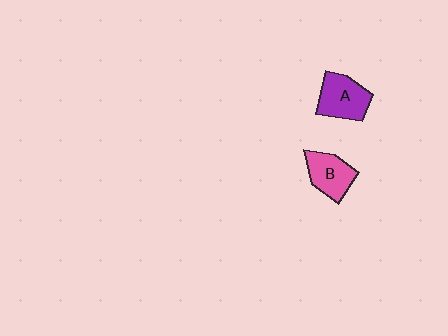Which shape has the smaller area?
Shape B (pink).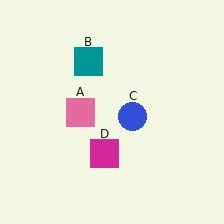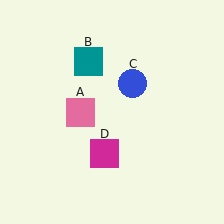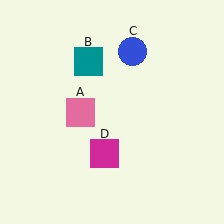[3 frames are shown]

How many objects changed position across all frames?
1 object changed position: blue circle (object C).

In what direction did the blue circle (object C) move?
The blue circle (object C) moved up.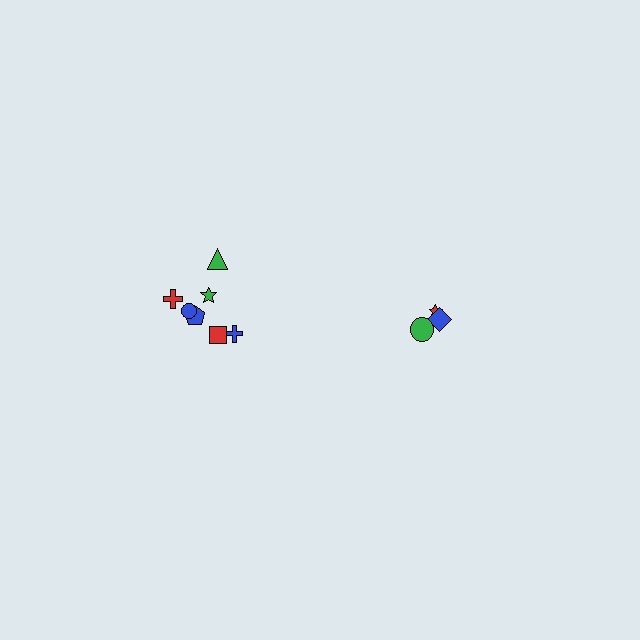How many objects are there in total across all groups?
There are 10 objects.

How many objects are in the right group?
There are 3 objects.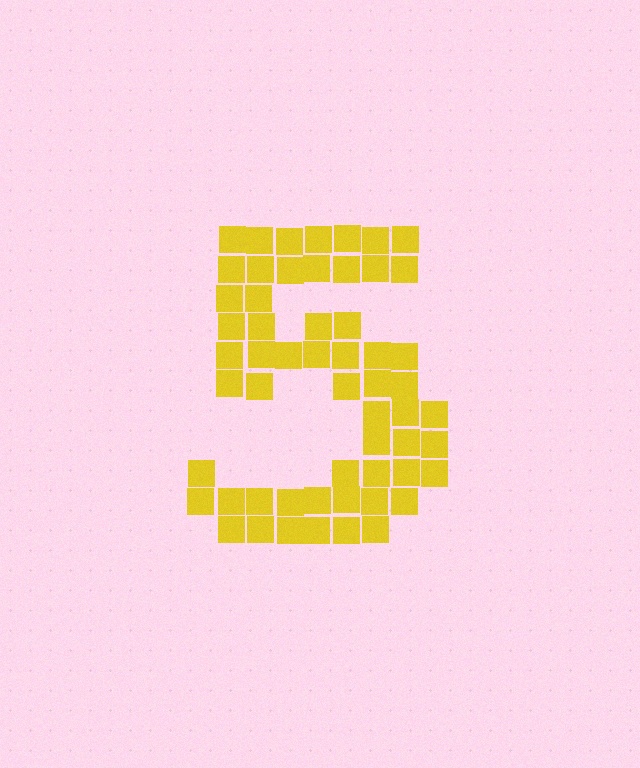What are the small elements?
The small elements are squares.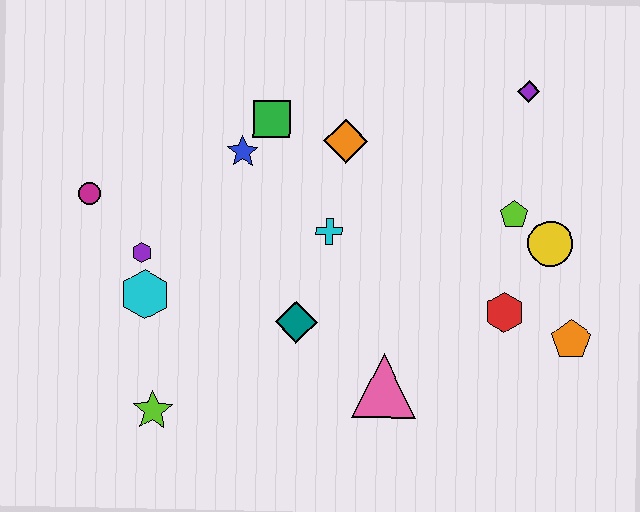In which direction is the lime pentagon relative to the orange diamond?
The lime pentagon is to the right of the orange diamond.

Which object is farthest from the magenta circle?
The orange pentagon is farthest from the magenta circle.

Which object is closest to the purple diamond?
The lime pentagon is closest to the purple diamond.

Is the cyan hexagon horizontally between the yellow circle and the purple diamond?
No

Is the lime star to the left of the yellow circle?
Yes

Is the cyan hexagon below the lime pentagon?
Yes